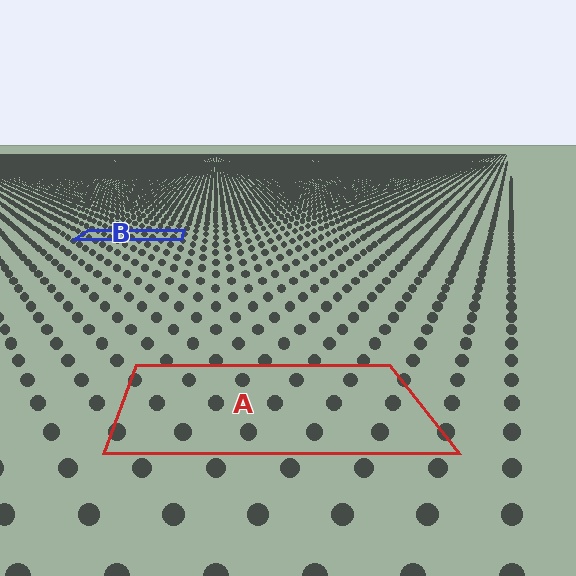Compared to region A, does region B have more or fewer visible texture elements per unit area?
Region B has more texture elements per unit area — they are packed more densely because it is farther away.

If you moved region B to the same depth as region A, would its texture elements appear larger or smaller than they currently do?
They would appear larger. At a closer depth, the same texture elements are projected at a bigger on-screen size.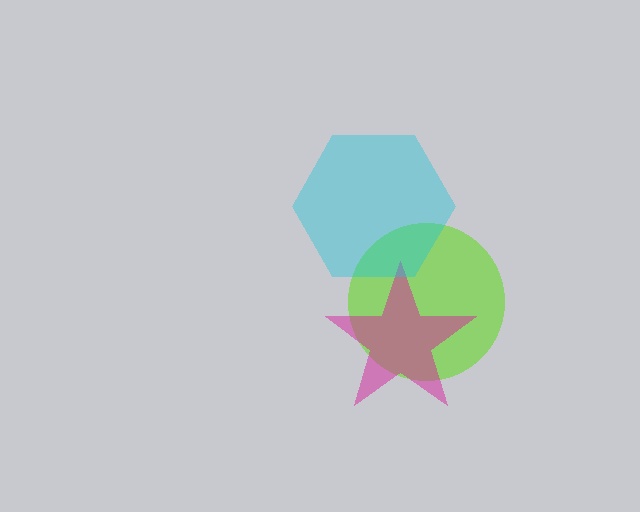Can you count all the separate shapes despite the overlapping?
Yes, there are 3 separate shapes.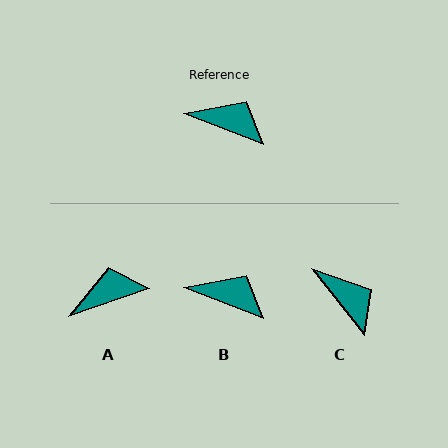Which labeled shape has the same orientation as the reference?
B.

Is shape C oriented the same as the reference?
No, it is off by about 30 degrees.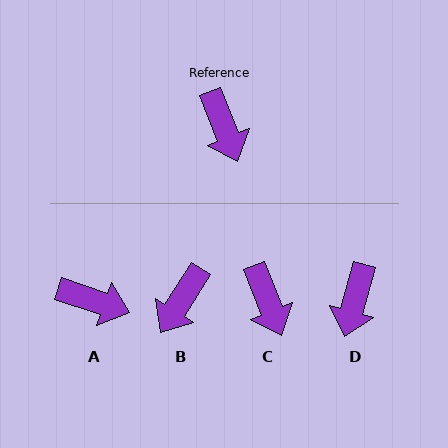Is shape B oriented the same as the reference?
No, it is off by about 54 degrees.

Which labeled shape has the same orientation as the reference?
C.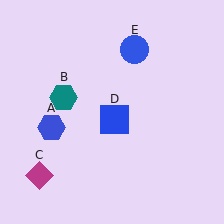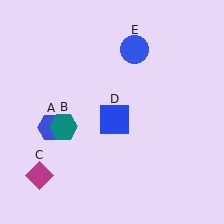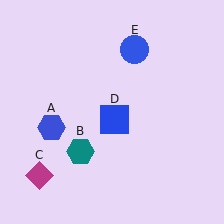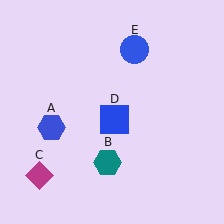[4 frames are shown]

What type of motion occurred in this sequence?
The teal hexagon (object B) rotated counterclockwise around the center of the scene.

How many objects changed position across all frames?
1 object changed position: teal hexagon (object B).